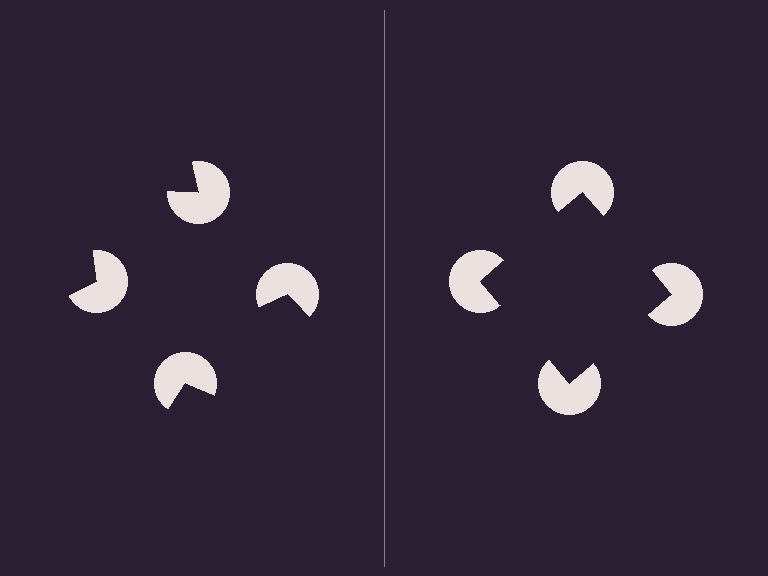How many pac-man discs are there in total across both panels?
8 — 4 on each side.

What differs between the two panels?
The pac-man discs are positioned identically on both sides; only the wedge orientations differ. On the right they align to a square; on the left they are misaligned.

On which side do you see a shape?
An illusory square appears on the right side. On the left side the wedge cuts are rotated, so no coherent shape forms.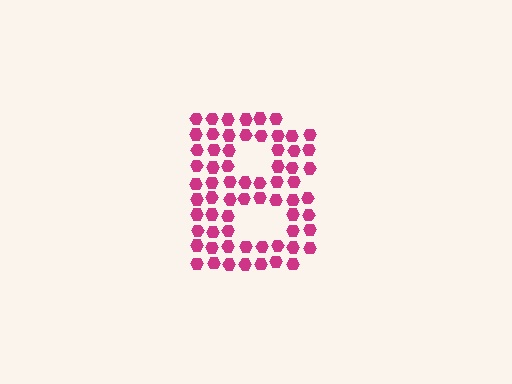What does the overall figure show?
The overall figure shows the letter B.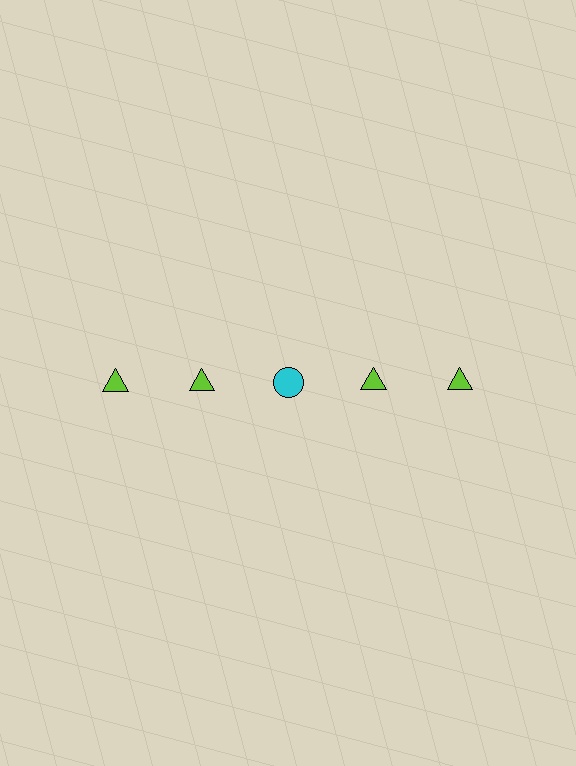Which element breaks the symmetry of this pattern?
The cyan circle in the top row, center column breaks the symmetry. All other shapes are lime triangles.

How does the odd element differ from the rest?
It differs in both color (cyan instead of lime) and shape (circle instead of triangle).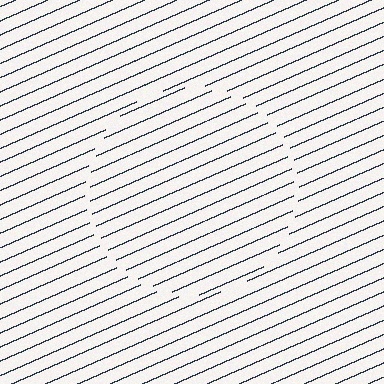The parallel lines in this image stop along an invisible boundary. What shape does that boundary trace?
An illusory circle. The interior of the shape contains the same grating, shifted by half a period — the contour is defined by the phase discontinuity where line-ends from the inner and outer gratings abut.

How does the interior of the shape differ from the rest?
The interior of the shape contains the same grating, shifted by half a period — the contour is defined by the phase discontinuity where line-ends from the inner and outer gratings abut.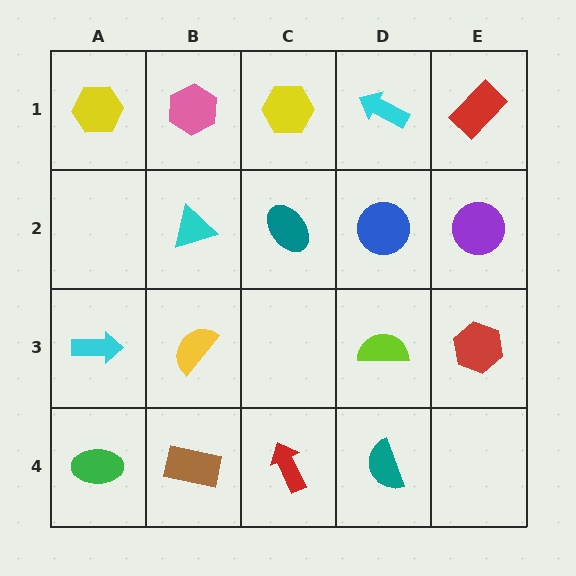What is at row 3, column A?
A cyan arrow.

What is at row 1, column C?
A yellow hexagon.